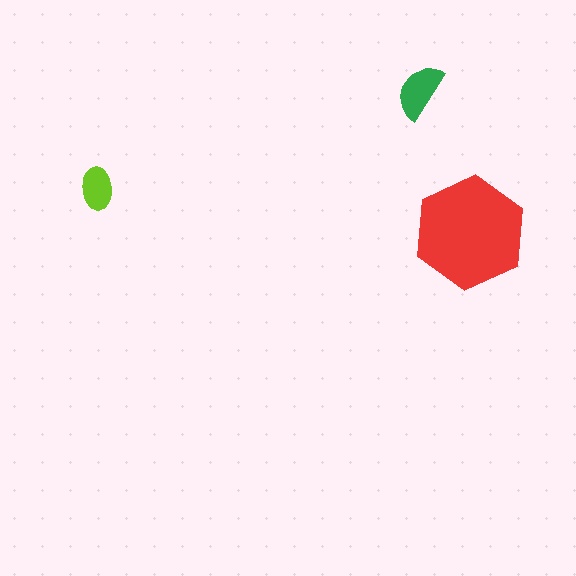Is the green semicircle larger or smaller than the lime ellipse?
Larger.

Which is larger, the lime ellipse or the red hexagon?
The red hexagon.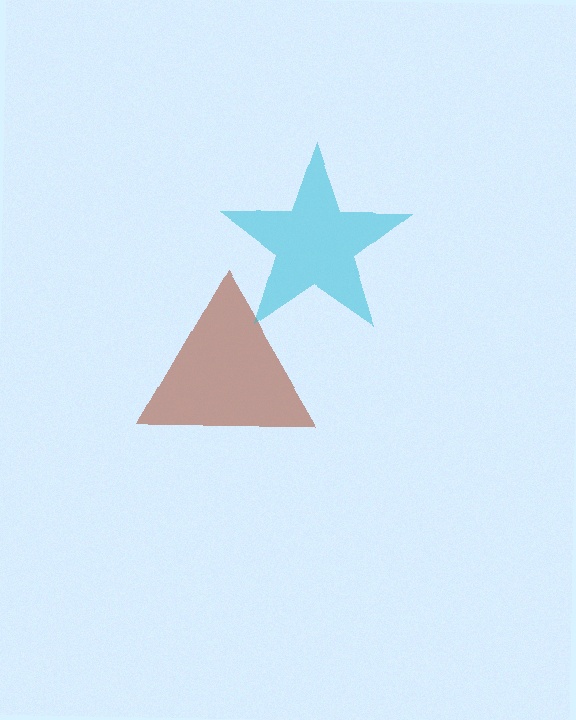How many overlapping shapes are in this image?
There are 2 overlapping shapes in the image.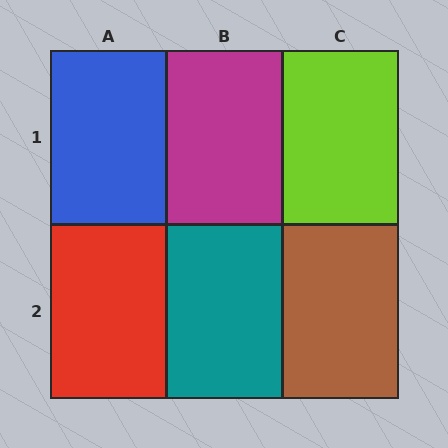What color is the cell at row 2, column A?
Red.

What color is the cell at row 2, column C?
Brown.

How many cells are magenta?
1 cell is magenta.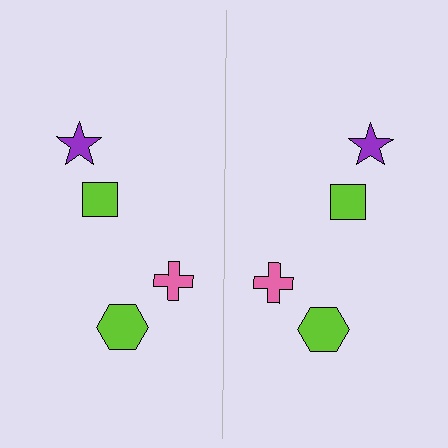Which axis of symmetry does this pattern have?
The pattern has a vertical axis of symmetry running through the center of the image.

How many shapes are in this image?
There are 8 shapes in this image.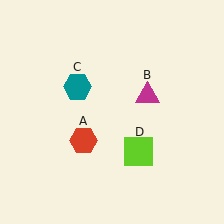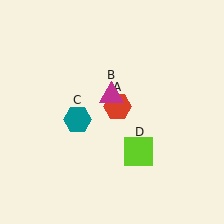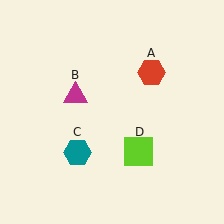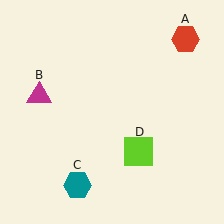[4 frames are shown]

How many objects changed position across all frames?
3 objects changed position: red hexagon (object A), magenta triangle (object B), teal hexagon (object C).